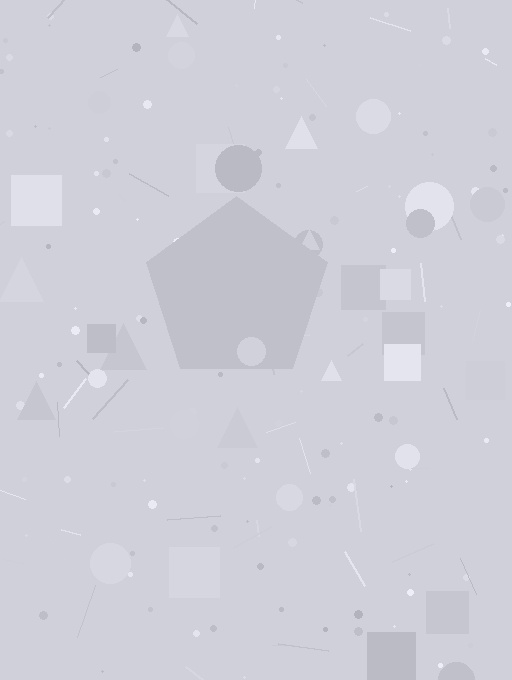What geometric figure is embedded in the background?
A pentagon is embedded in the background.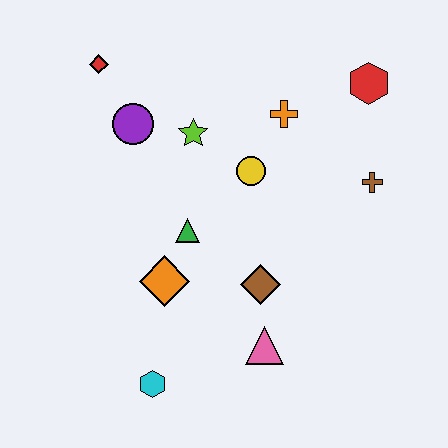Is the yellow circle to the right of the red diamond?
Yes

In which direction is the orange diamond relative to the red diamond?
The orange diamond is below the red diamond.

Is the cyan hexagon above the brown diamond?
No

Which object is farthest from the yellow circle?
The cyan hexagon is farthest from the yellow circle.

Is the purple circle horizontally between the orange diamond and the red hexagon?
No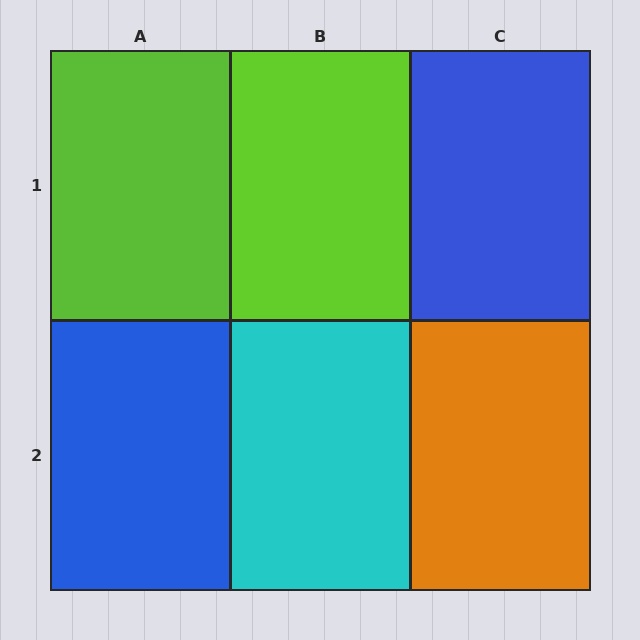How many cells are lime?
2 cells are lime.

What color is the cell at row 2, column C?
Orange.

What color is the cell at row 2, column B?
Cyan.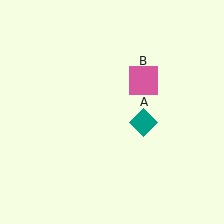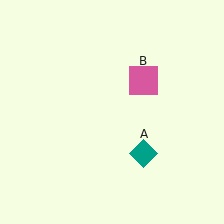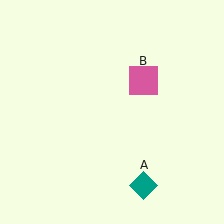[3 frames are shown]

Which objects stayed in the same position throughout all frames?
Pink square (object B) remained stationary.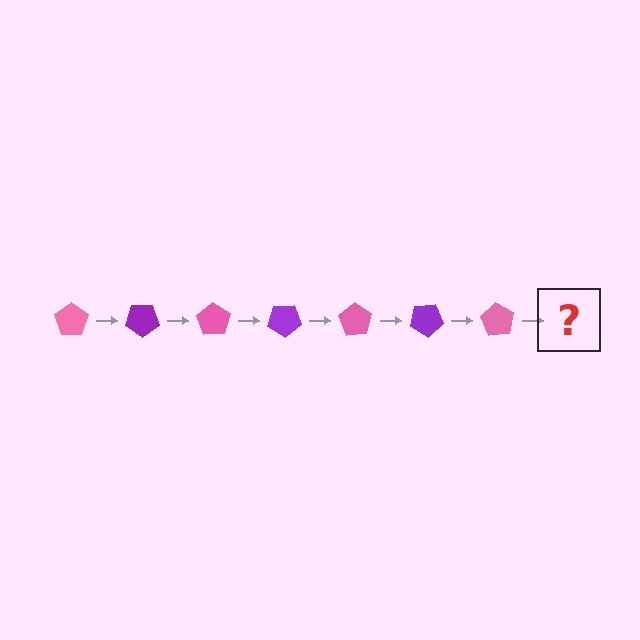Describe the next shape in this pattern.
It should be a purple pentagon, rotated 245 degrees from the start.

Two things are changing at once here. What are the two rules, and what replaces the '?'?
The two rules are that it rotates 35 degrees each step and the color cycles through pink and purple. The '?' should be a purple pentagon, rotated 245 degrees from the start.